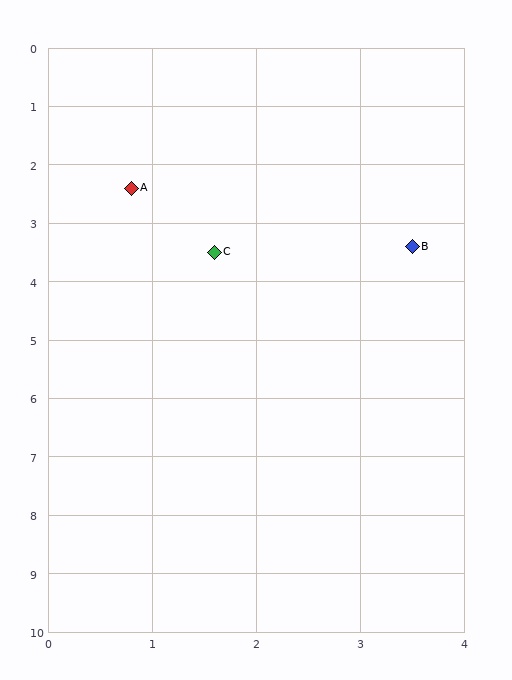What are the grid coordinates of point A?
Point A is at approximately (0.8, 2.4).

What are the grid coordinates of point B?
Point B is at approximately (3.5, 3.4).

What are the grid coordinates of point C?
Point C is at approximately (1.6, 3.5).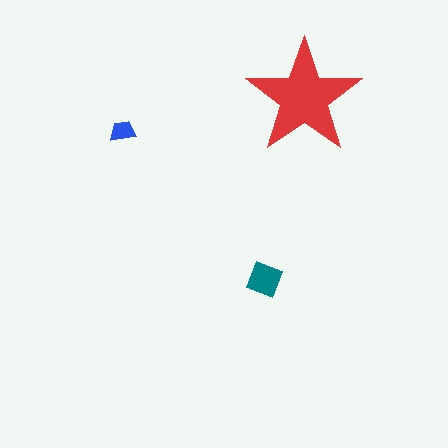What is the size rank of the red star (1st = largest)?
1st.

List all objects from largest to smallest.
The red star, the teal square, the blue trapezoid.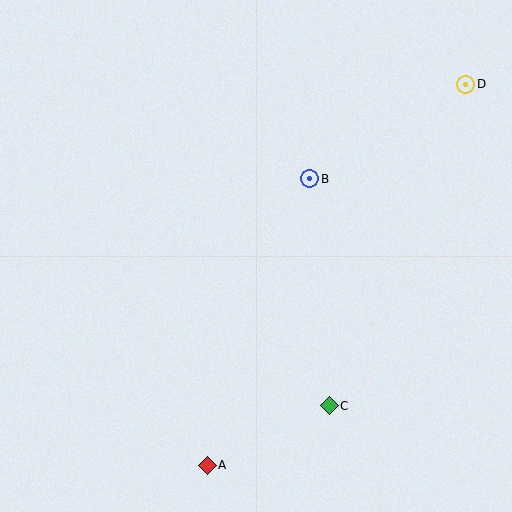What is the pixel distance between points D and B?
The distance between D and B is 182 pixels.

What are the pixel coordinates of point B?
Point B is at (310, 179).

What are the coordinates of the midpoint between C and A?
The midpoint between C and A is at (268, 436).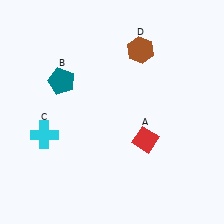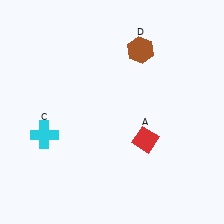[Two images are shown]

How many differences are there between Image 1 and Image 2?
There is 1 difference between the two images.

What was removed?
The teal pentagon (B) was removed in Image 2.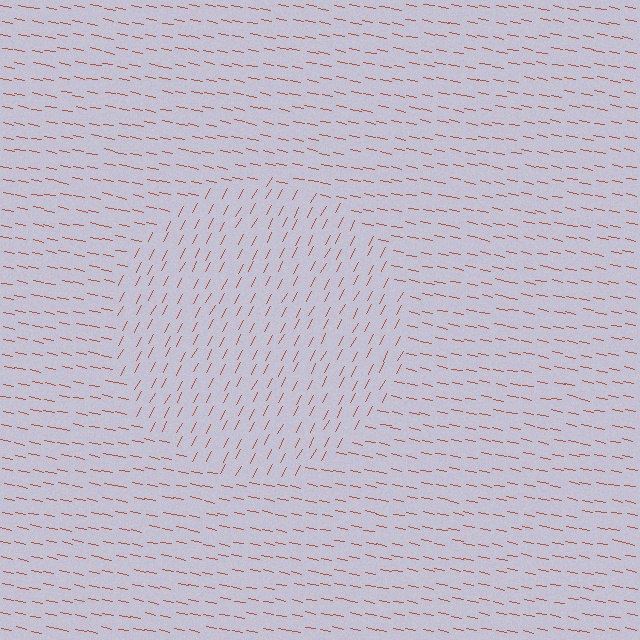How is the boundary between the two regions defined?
The boundary is defined purely by a change in line orientation (approximately 73 degrees difference). All lines are the same color and thickness.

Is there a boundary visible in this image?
Yes, there is a texture boundary formed by a change in line orientation.